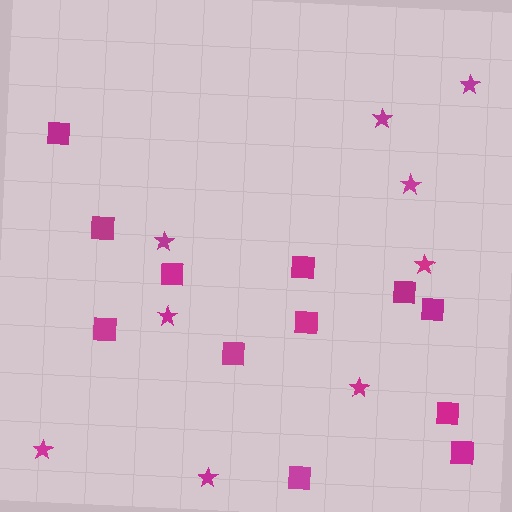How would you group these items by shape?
There are 2 groups: one group of squares (12) and one group of stars (9).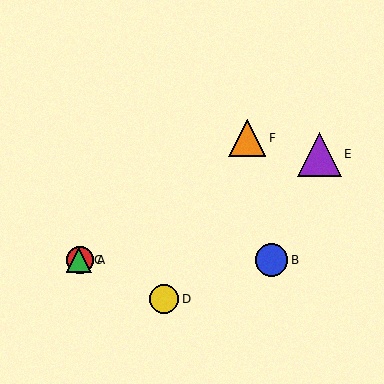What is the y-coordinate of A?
Object A is at y≈260.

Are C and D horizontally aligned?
No, C is at y≈260 and D is at y≈299.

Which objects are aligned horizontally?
Objects A, B, C are aligned horizontally.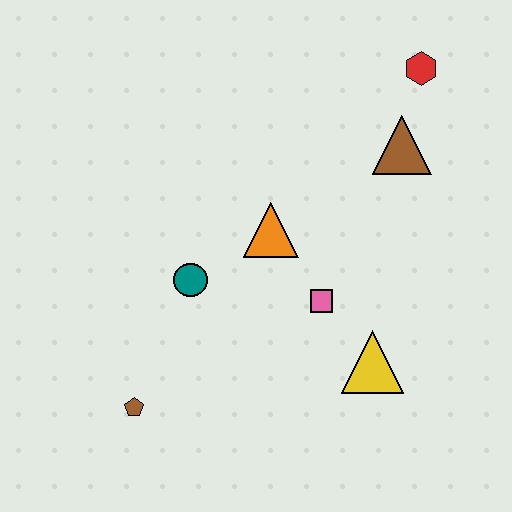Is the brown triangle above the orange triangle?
Yes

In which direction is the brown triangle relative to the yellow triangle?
The brown triangle is above the yellow triangle.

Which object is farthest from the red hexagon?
The brown pentagon is farthest from the red hexagon.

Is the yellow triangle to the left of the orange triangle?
No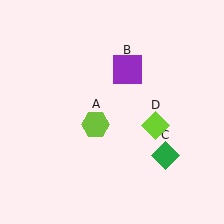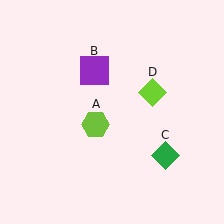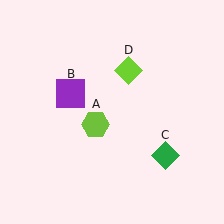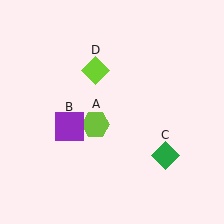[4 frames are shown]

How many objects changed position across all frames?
2 objects changed position: purple square (object B), lime diamond (object D).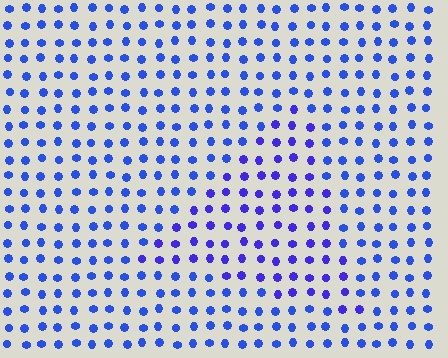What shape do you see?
I see a triangle.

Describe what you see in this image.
The image is filled with small blue elements in a uniform arrangement. A triangle-shaped region is visible where the elements are tinted to a slightly different hue, forming a subtle color boundary.